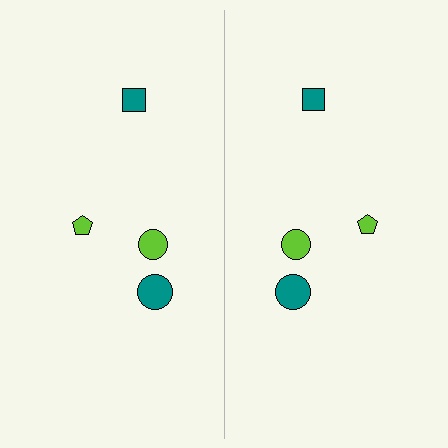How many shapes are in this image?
There are 8 shapes in this image.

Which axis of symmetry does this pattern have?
The pattern has a vertical axis of symmetry running through the center of the image.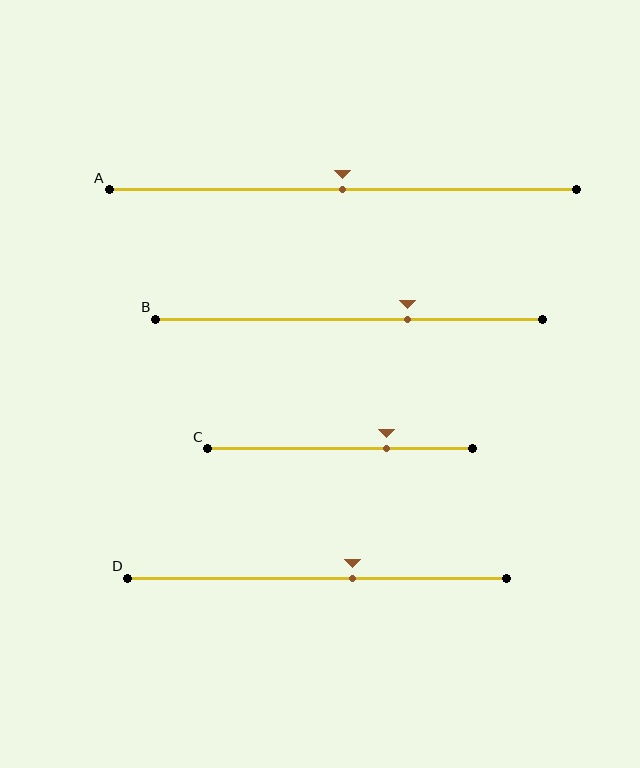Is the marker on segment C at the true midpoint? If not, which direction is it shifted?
No, the marker on segment C is shifted to the right by about 17% of the segment length.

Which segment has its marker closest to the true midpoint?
Segment A has its marker closest to the true midpoint.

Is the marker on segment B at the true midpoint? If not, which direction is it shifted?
No, the marker on segment B is shifted to the right by about 15% of the segment length.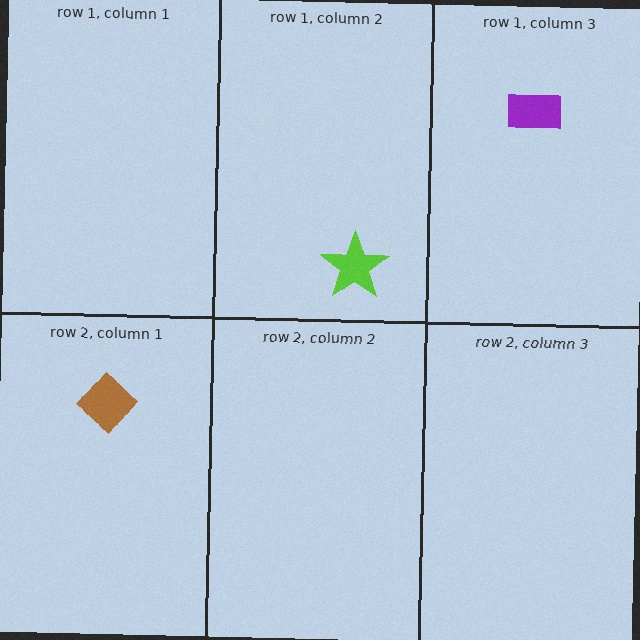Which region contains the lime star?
The row 1, column 2 region.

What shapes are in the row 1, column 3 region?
The purple rectangle.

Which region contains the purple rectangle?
The row 1, column 3 region.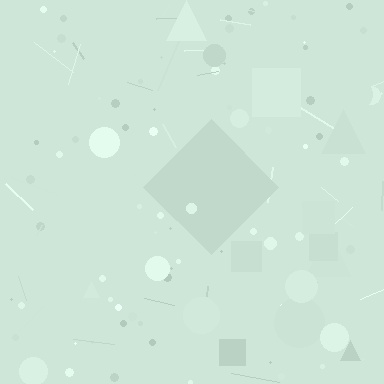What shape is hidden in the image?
A diamond is hidden in the image.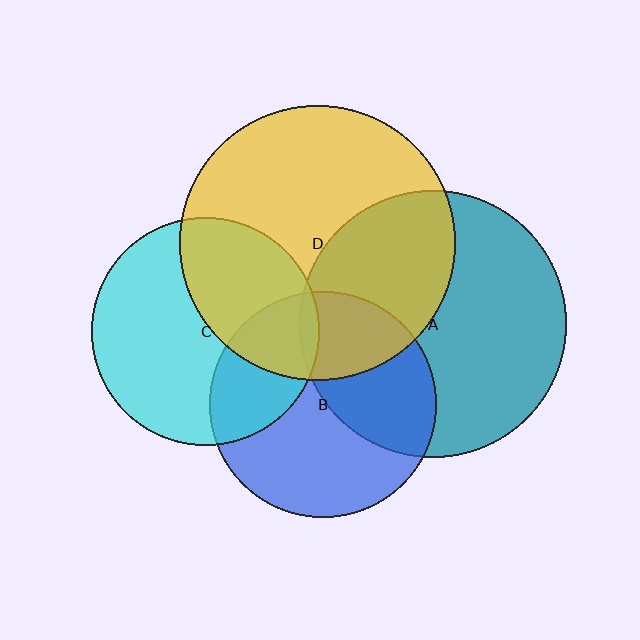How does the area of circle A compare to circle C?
Approximately 1.4 times.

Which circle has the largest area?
Circle D (yellow).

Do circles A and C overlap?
Yes.